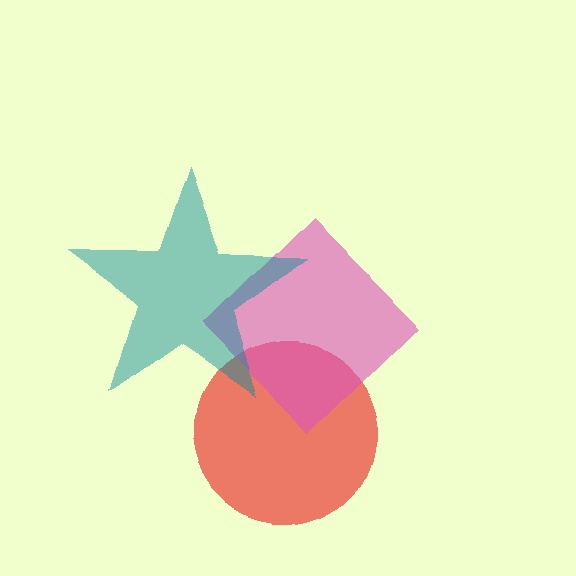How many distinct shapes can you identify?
There are 3 distinct shapes: a red circle, a pink diamond, a teal star.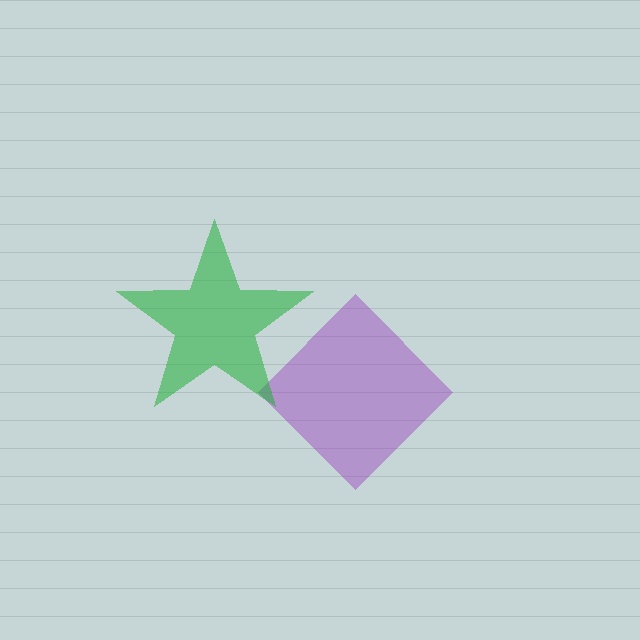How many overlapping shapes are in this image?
There are 2 overlapping shapes in the image.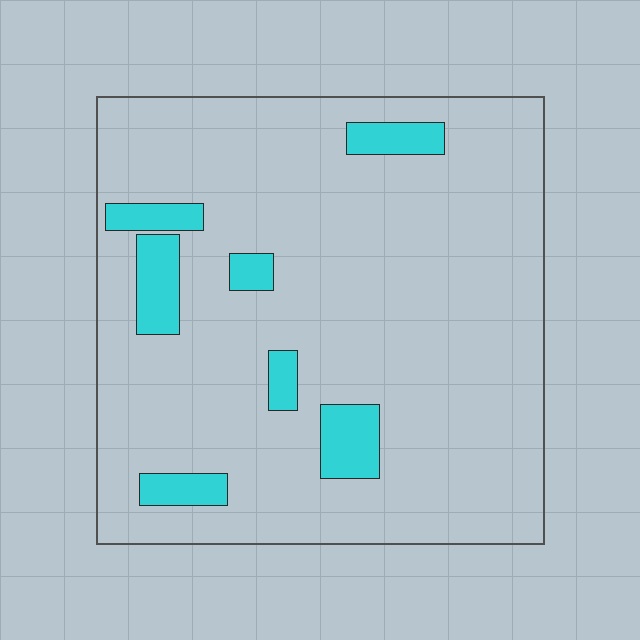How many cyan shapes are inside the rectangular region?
7.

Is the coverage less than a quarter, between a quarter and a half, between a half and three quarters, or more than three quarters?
Less than a quarter.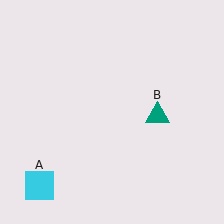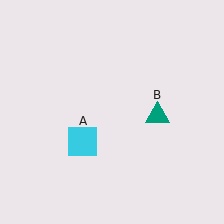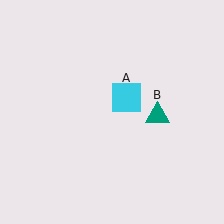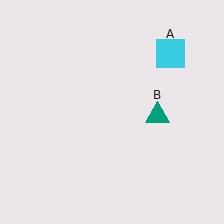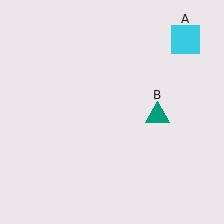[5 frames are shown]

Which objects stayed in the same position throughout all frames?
Teal triangle (object B) remained stationary.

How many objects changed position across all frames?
1 object changed position: cyan square (object A).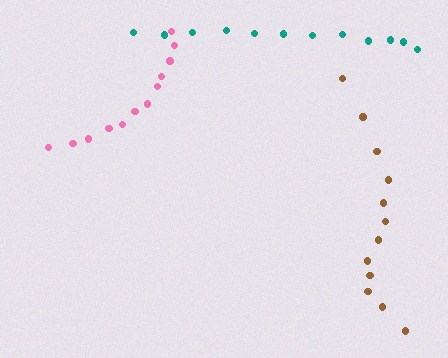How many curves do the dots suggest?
There are 3 distinct paths.